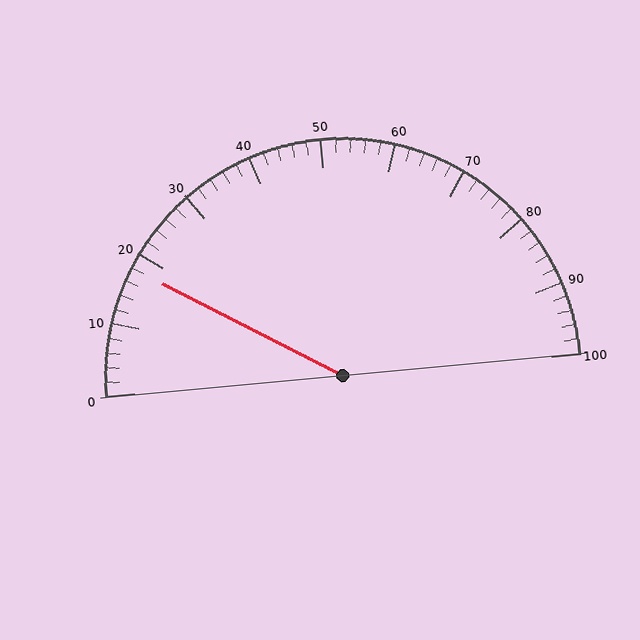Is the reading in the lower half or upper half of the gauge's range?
The reading is in the lower half of the range (0 to 100).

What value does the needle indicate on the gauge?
The needle indicates approximately 18.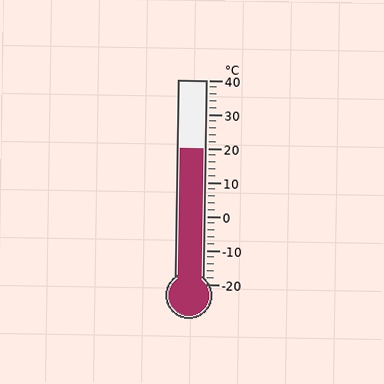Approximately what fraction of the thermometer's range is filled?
The thermometer is filled to approximately 65% of its range.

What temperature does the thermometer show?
The thermometer shows approximately 20°C.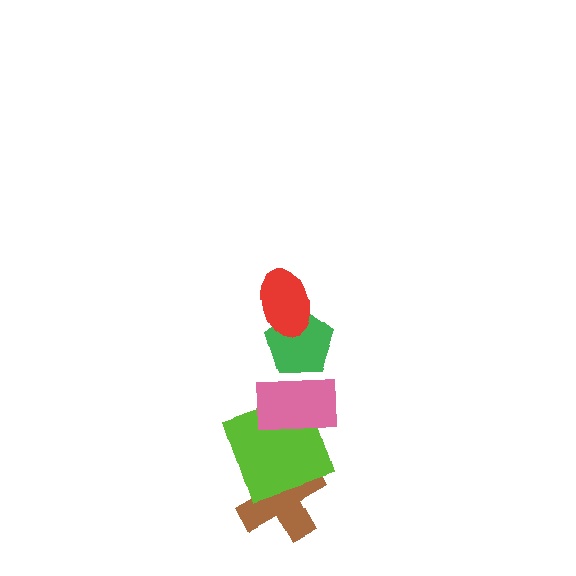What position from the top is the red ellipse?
The red ellipse is 1st from the top.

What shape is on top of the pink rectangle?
The green pentagon is on top of the pink rectangle.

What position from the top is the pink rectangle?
The pink rectangle is 3rd from the top.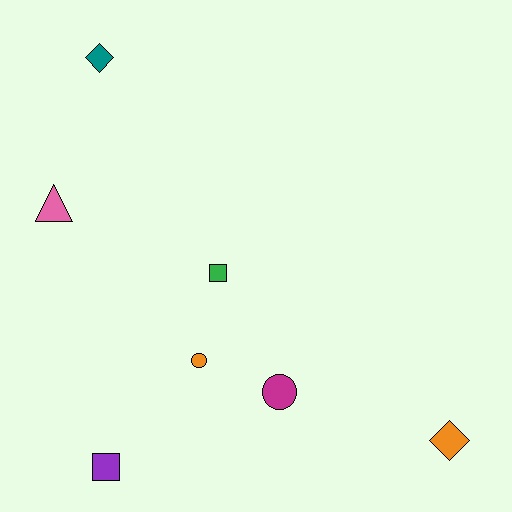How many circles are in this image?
There are 2 circles.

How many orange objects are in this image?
There are 2 orange objects.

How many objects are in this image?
There are 7 objects.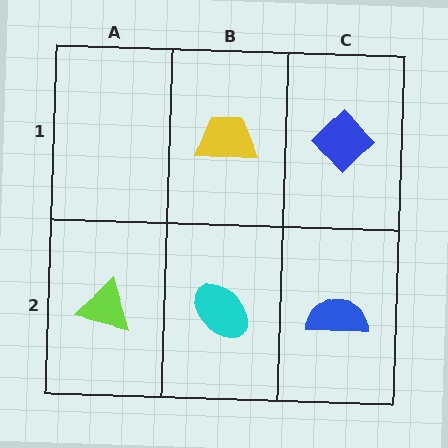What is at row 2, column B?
A cyan ellipse.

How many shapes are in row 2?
3 shapes.